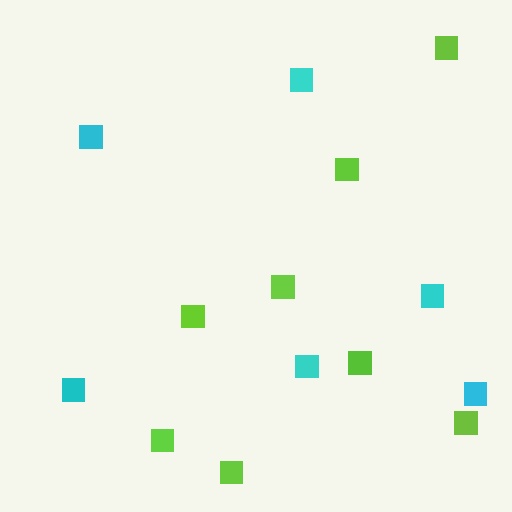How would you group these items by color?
There are 2 groups: one group of cyan squares (6) and one group of lime squares (8).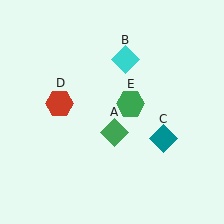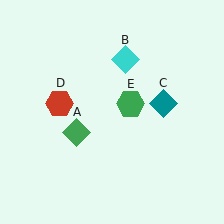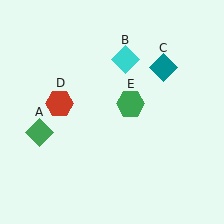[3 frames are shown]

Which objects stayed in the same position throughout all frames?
Cyan diamond (object B) and red hexagon (object D) and green hexagon (object E) remained stationary.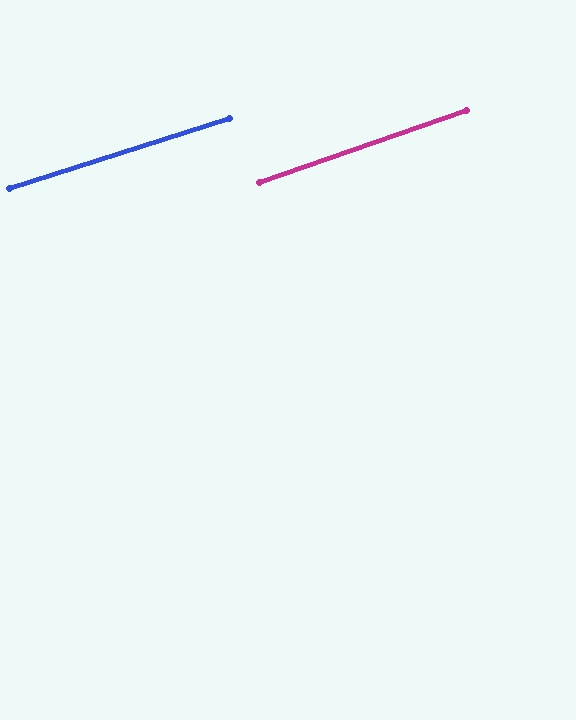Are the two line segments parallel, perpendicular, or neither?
Parallel — their directions differ by only 1.5°.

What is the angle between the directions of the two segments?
Approximately 1 degree.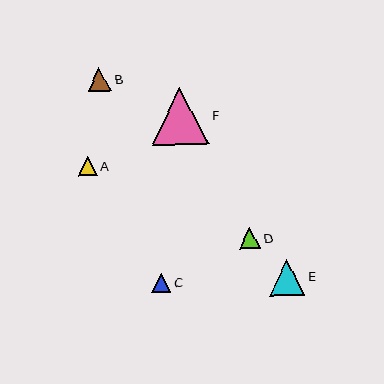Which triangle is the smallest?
Triangle A is the smallest with a size of approximately 18 pixels.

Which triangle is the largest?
Triangle F is the largest with a size of approximately 57 pixels.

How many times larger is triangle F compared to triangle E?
Triangle F is approximately 1.6 times the size of triangle E.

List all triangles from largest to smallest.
From largest to smallest: F, E, B, D, C, A.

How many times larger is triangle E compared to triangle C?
Triangle E is approximately 1.8 times the size of triangle C.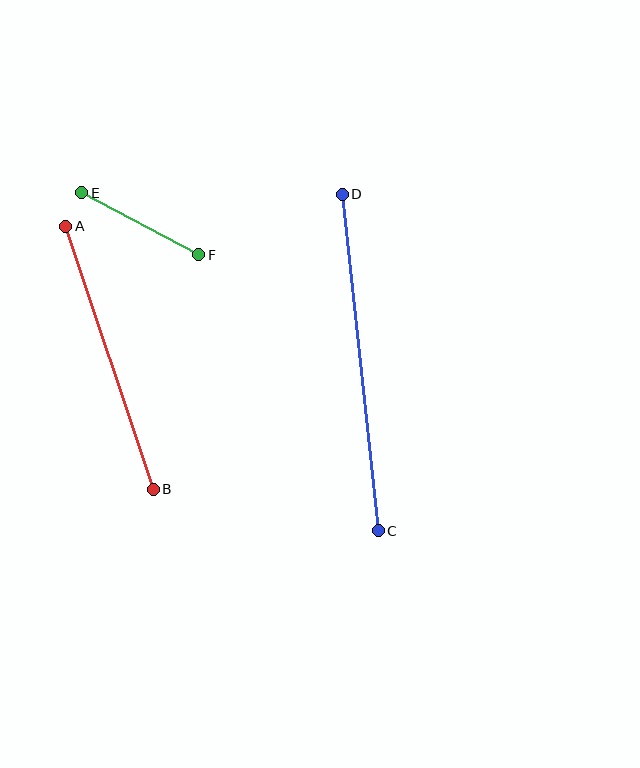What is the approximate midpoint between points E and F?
The midpoint is at approximately (140, 224) pixels.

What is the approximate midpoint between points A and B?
The midpoint is at approximately (109, 358) pixels.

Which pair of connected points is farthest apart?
Points C and D are farthest apart.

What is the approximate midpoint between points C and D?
The midpoint is at approximately (360, 362) pixels.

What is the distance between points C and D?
The distance is approximately 339 pixels.